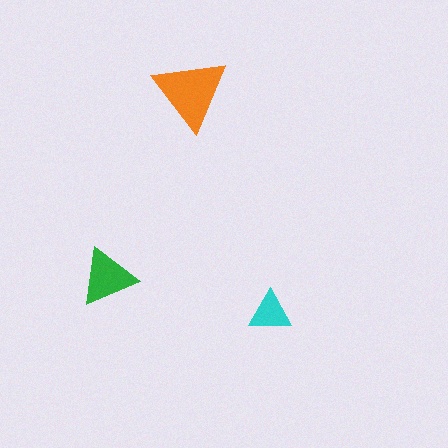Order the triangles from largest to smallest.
the orange one, the green one, the cyan one.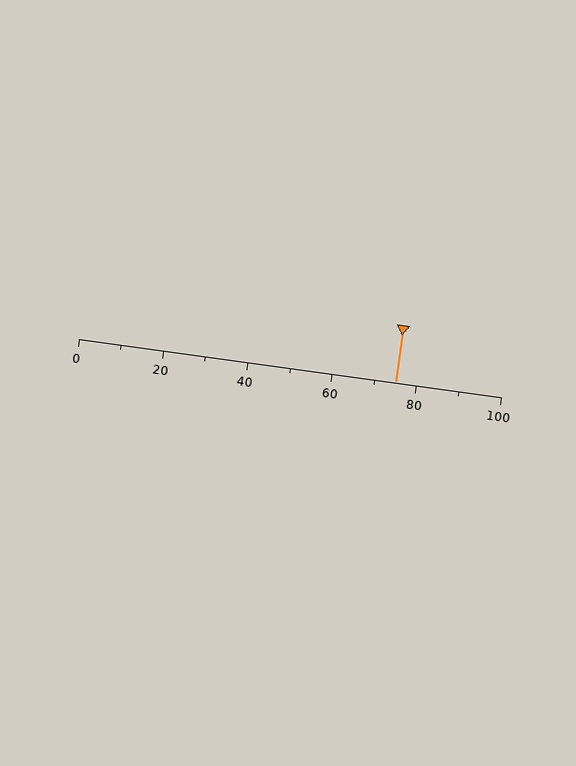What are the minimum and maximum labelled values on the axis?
The axis runs from 0 to 100.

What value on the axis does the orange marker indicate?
The marker indicates approximately 75.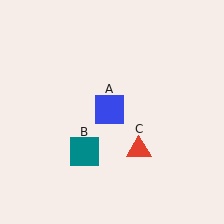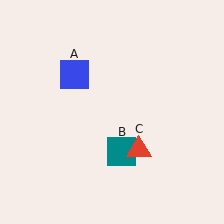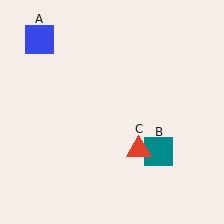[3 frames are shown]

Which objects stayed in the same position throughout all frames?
Red triangle (object C) remained stationary.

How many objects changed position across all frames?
2 objects changed position: blue square (object A), teal square (object B).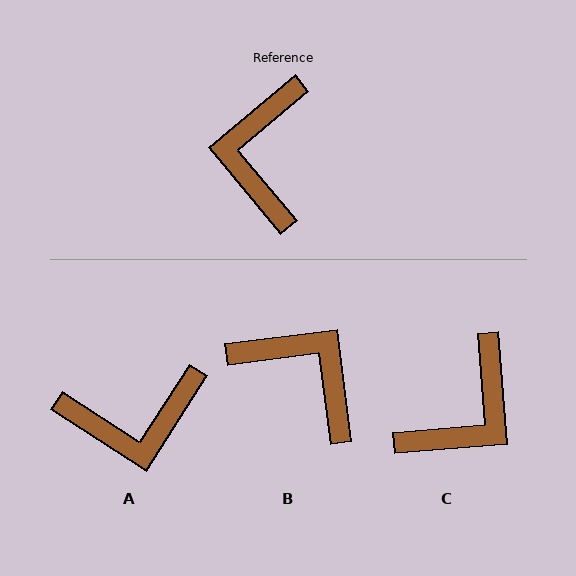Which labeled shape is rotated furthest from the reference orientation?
C, about 145 degrees away.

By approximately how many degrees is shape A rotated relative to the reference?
Approximately 107 degrees counter-clockwise.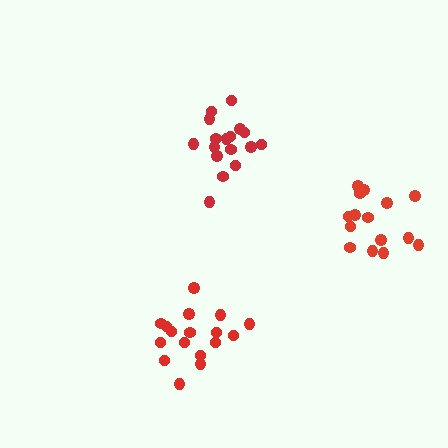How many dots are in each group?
Group 1: 17 dots, Group 2: 17 dots, Group 3: 15 dots (49 total).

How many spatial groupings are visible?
There are 3 spatial groupings.